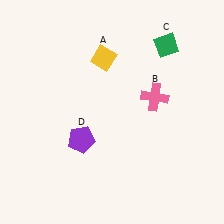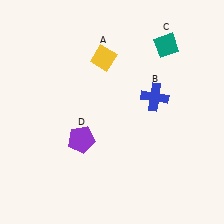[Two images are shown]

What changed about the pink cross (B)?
In Image 1, B is pink. In Image 2, it changed to blue.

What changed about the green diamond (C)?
In Image 1, C is green. In Image 2, it changed to teal.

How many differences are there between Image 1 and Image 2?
There are 2 differences between the two images.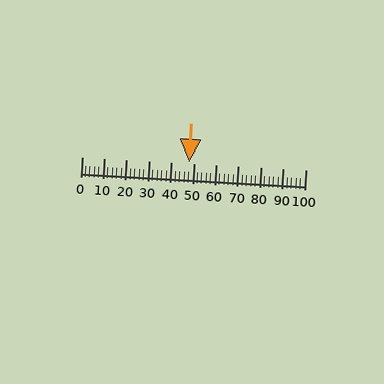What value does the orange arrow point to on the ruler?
The orange arrow points to approximately 48.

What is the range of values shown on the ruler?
The ruler shows values from 0 to 100.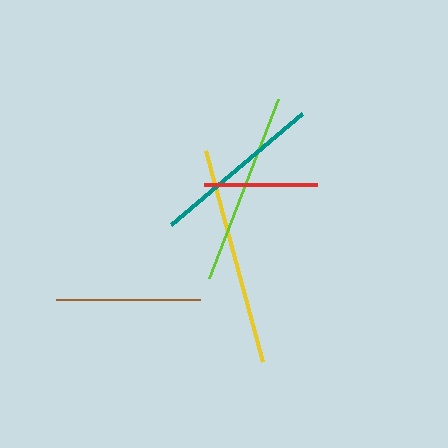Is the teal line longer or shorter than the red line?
The teal line is longer than the red line.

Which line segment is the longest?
The yellow line is the longest at approximately 218 pixels.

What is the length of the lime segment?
The lime segment is approximately 192 pixels long.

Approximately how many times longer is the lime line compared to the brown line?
The lime line is approximately 1.3 times the length of the brown line.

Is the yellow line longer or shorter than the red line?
The yellow line is longer than the red line.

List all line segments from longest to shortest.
From longest to shortest: yellow, lime, teal, brown, red.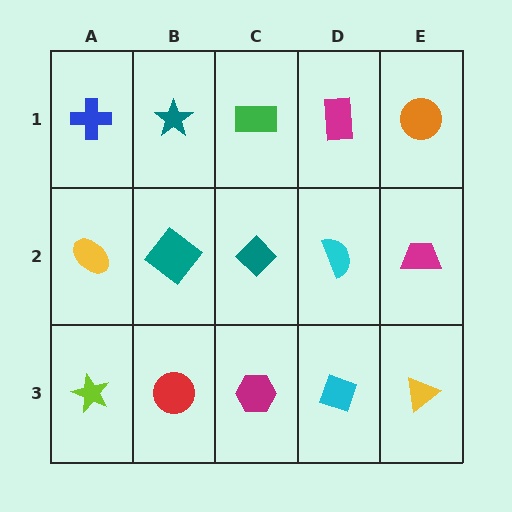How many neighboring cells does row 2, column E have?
3.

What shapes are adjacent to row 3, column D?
A cyan semicircle (row 2, column D), a magenta hexagon (row 3, column C), a yellow triangle (row 3, column E).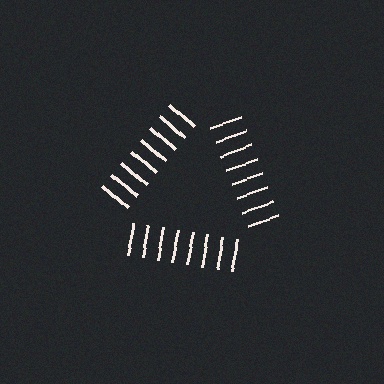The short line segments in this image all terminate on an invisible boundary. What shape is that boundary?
An illusory triangle — the line segments terminate on its edges but no continuous stroke is drawn.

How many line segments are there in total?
24 — 8 along each of the 3 edges.